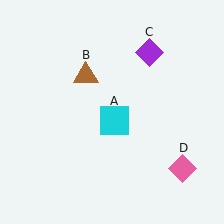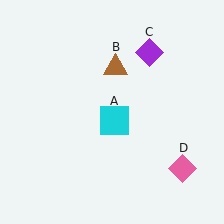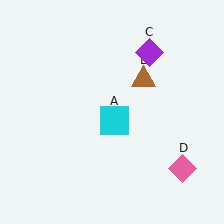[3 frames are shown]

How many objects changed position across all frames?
1 object changed position: brown triangle (object B).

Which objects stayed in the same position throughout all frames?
Cyan square (object A) and purple diamond (object C) and pink diamond (object D) remained stationary.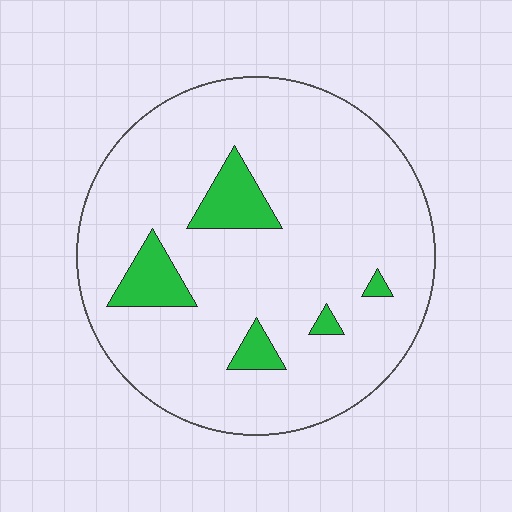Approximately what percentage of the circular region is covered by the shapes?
Approximately 10%.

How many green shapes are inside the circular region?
5.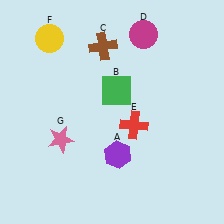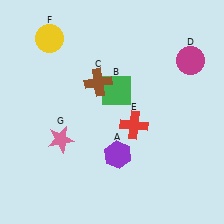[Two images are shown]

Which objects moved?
The objects that moved are: the brown cross (C), the magenta circle (D).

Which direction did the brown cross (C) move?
The brown cross (C) moved down.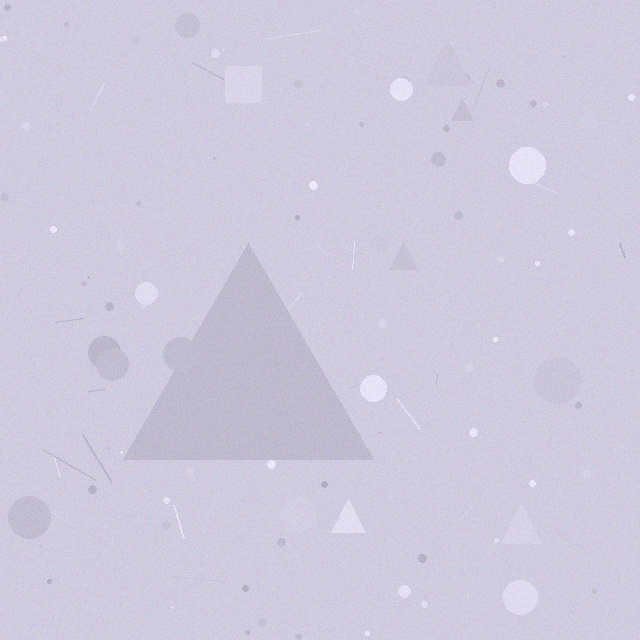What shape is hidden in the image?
A triangle is hidden in the image.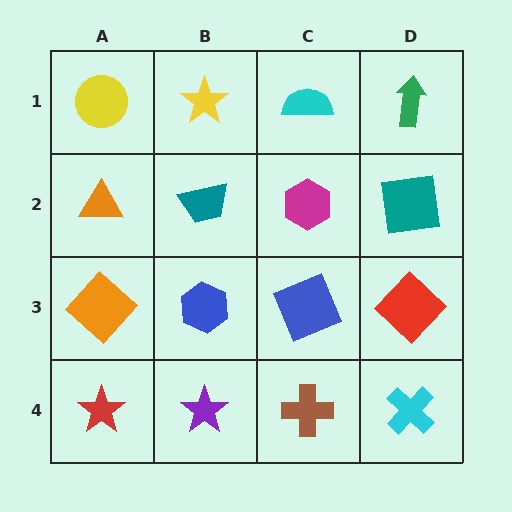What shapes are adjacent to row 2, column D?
A green arrow (row 1, column D), a red diamond (row 3, column D), a magenta hexagon (row 2, column C).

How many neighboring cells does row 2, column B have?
4.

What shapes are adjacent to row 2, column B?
A yellow star (row 1, column B), a blue hexagon (row 3, column B), an orange triangle (row 2, column A), a magenta hexagon (row 2, column C).